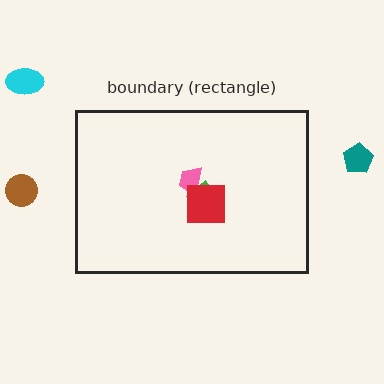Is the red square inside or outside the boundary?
Inside.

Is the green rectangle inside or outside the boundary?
Inside.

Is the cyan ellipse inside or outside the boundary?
Outside.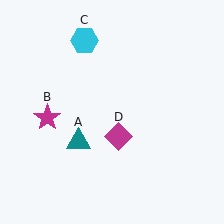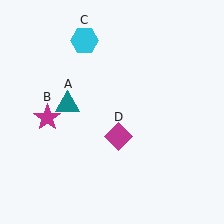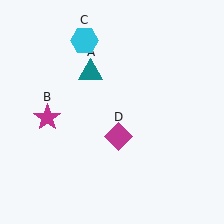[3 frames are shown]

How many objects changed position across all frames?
1 object changed position: teal triangle (object A).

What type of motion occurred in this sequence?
The teal triangle (object A) rotated clockwise around the center of the scene.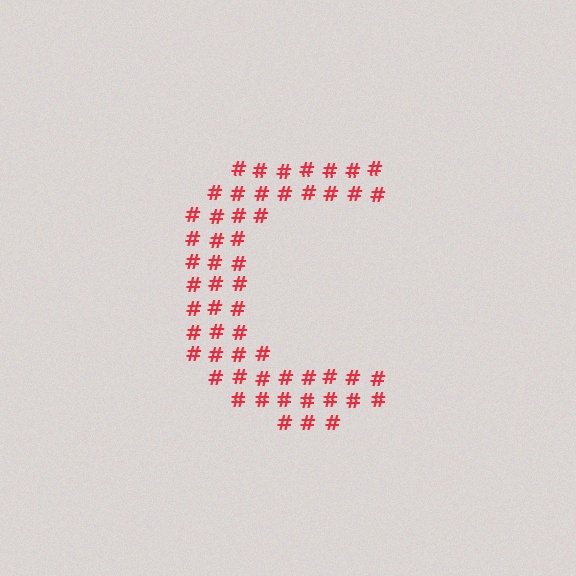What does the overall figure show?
The overall figure shows the letter C.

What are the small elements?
The small elements are hash symbols.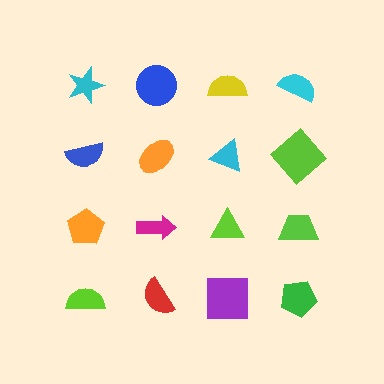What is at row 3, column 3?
A lime triangle.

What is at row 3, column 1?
An orange pentagon.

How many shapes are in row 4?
4 shapes.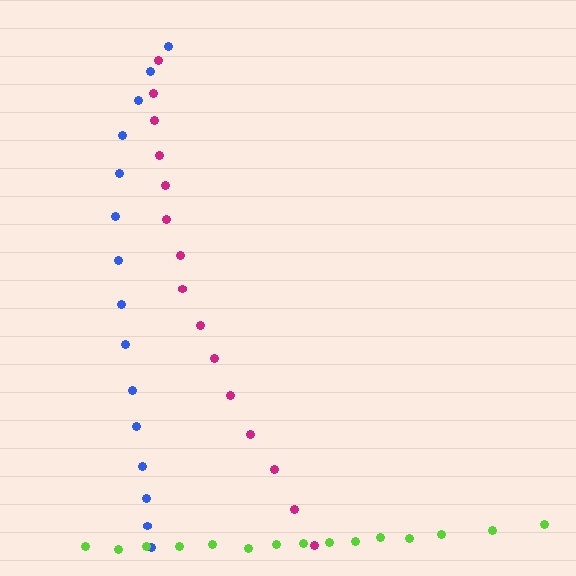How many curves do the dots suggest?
There are 3 distinct paths.